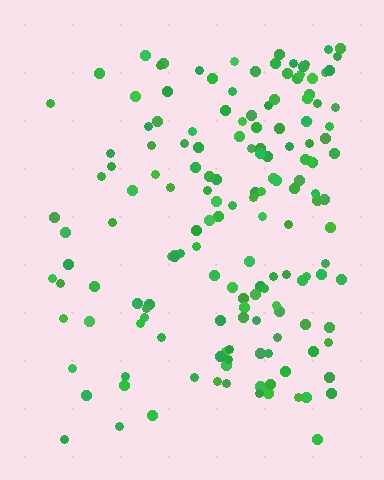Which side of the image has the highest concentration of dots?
The right.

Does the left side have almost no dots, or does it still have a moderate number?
Still a moderate number, just noticeably fewer than the right.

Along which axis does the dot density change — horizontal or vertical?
Horizontal.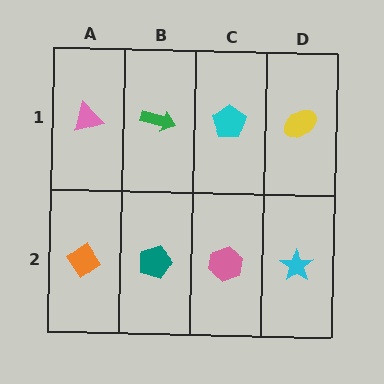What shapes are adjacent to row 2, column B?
A green arrow (row 1, column B), an orange diamond (row 2, column A), a pink hexagon (row 2, column C).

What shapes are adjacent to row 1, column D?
A cyan star (row 2, column D), a cyan pentagon (row 1, column C).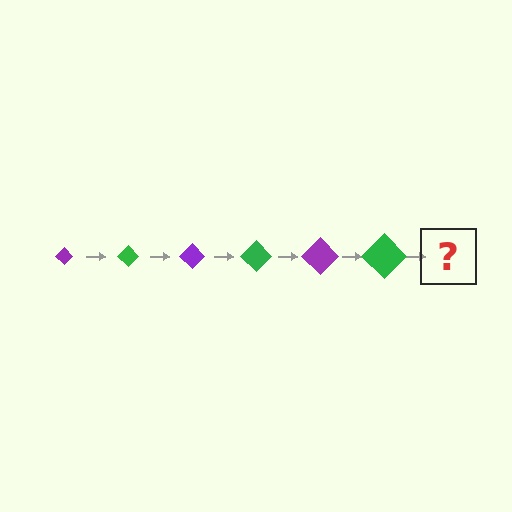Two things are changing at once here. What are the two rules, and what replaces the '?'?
The two rules are that the diamond grows larger each step and the color cycles through purple and green. The '?' should be a purple diamond, larger than the previous one.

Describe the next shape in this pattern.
It should be a purple diamond, larger than the previous one.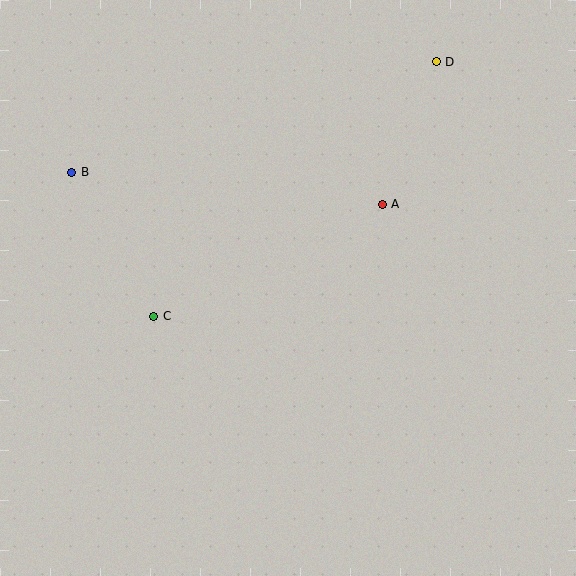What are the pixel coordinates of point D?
Point D is at (436, 62).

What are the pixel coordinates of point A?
Point A is at (382, 204).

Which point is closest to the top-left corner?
Point B is closest to the top-left corner.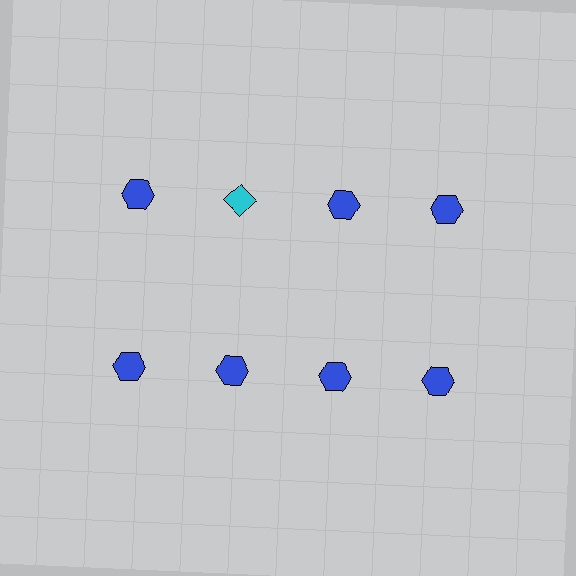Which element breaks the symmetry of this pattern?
The cyan diamond in the top row, second from left column breaks the symmetry. All other shapes are blue hexagons.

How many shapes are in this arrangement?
There are 8 shapes arranged in a grid pattern.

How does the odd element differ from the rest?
It differs in both color (cyan instead of blue) and shape (diamond instead of hexagon).